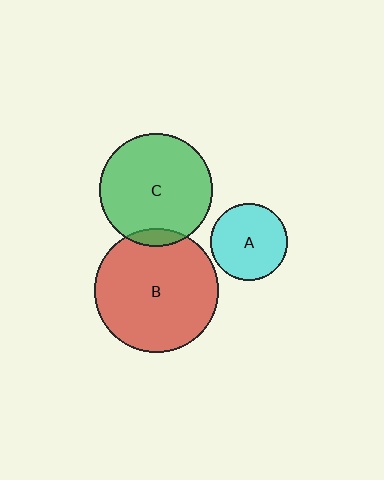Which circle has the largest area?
Circle B (red).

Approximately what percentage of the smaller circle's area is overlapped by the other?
Approximately 10%.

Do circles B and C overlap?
Yes.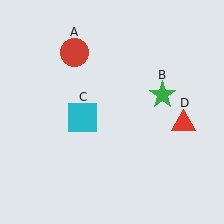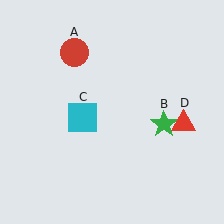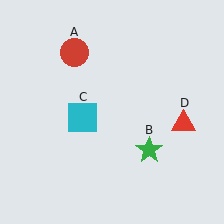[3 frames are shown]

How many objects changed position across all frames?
1 object changed position: green star (object B).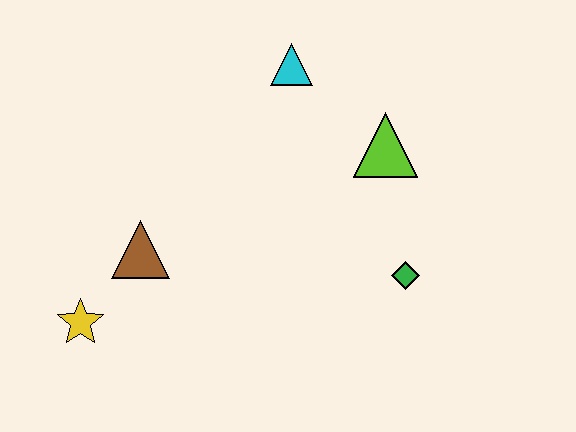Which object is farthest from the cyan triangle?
The yellow star is farthest from the cyan triangle.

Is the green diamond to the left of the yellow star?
No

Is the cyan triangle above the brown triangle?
Yes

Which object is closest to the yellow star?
The brown triangle is closest to the yellow star.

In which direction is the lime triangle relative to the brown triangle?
The lime triangle is to the right of the brown triangle.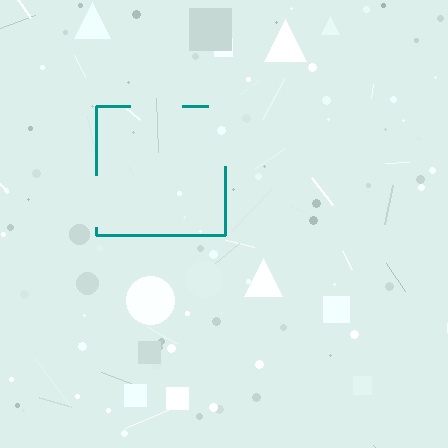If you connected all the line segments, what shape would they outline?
They would outline a square.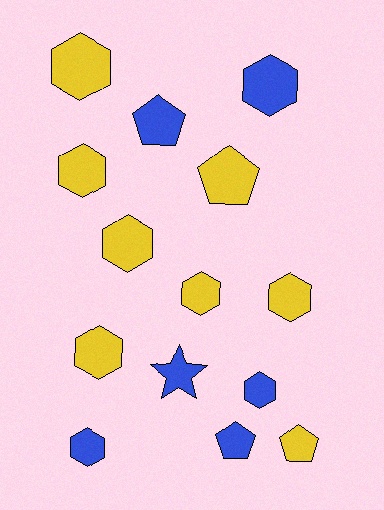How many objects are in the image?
There are 14 objects.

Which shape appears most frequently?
Hexagon, with 9 objects.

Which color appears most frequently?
Yellow, with 8 objects.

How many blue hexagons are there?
There are 3 blue hexagons.